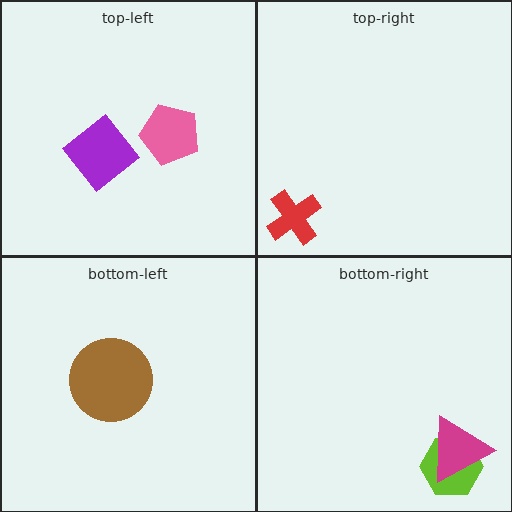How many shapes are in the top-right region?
1.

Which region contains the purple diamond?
The top-left region.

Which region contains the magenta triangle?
The bottom-right region.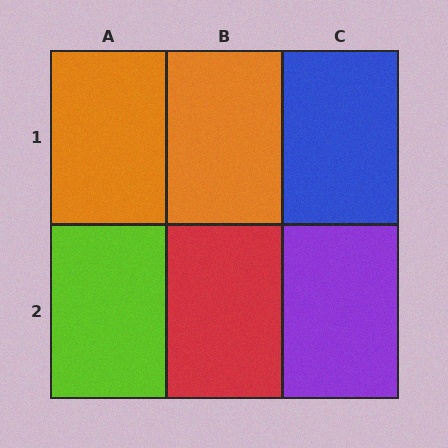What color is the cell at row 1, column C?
Blue.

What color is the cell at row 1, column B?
Orange.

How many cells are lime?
1 cell is lime.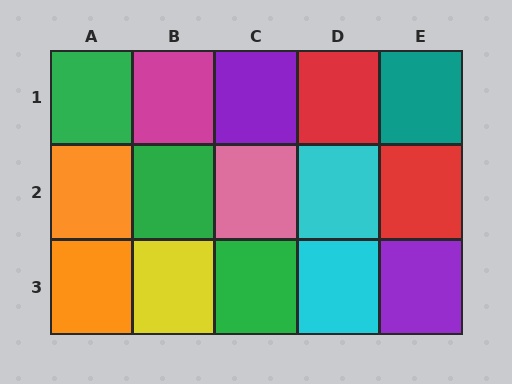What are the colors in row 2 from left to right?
Orange, green, pink, cyan, red.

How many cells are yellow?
1 cell is yellow.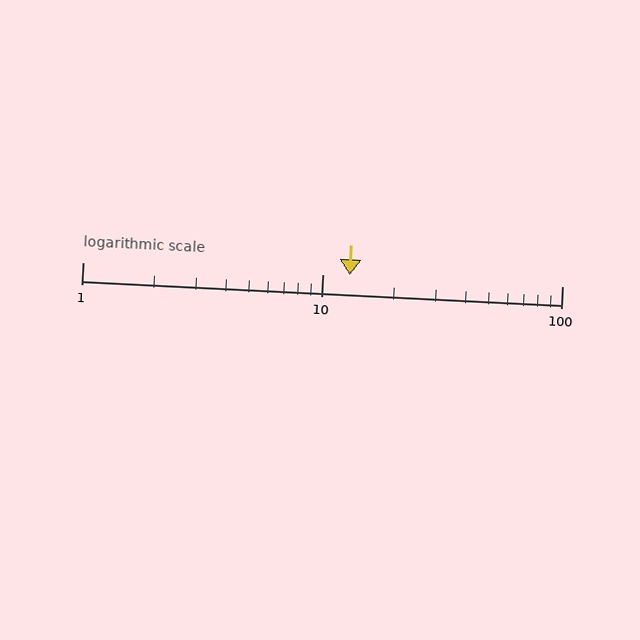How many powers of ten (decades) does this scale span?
The scale spans 2 decades, from 1 to 100.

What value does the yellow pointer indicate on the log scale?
The pointer indicates approximately 13.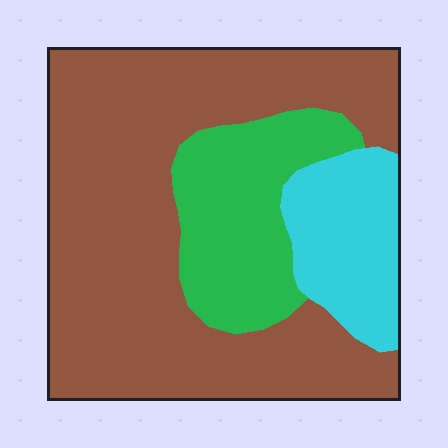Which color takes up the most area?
Brown, at roughly 65%.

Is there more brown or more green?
Brown.